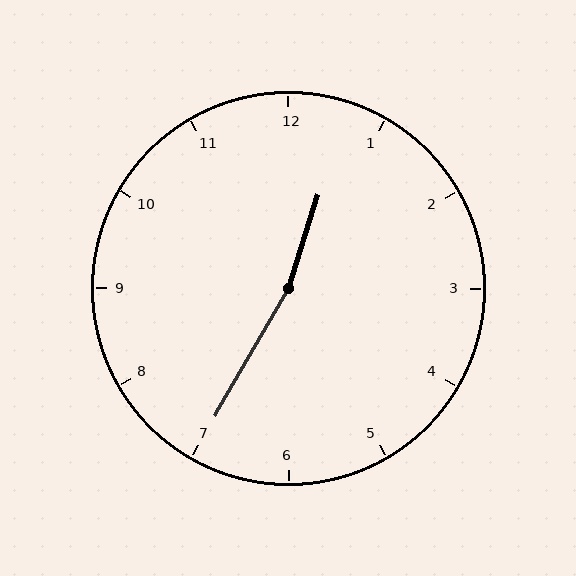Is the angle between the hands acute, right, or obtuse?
It is obtuse.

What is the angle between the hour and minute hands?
Approximately 168 degrees.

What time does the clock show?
12:35.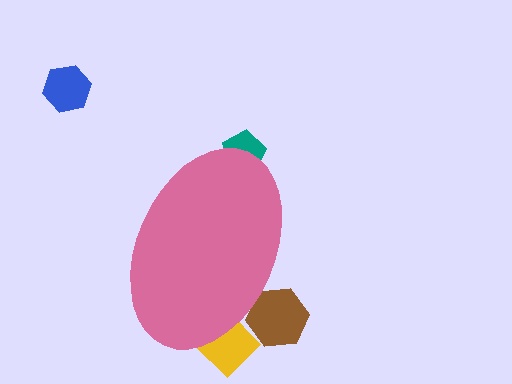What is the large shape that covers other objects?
A pink ellipse.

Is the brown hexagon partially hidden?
Yes, the brown hexagon is partially hidden behind the pink ellipse.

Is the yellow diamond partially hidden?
Yes, the yellow diamond is partially hidden behind the pink ellipse.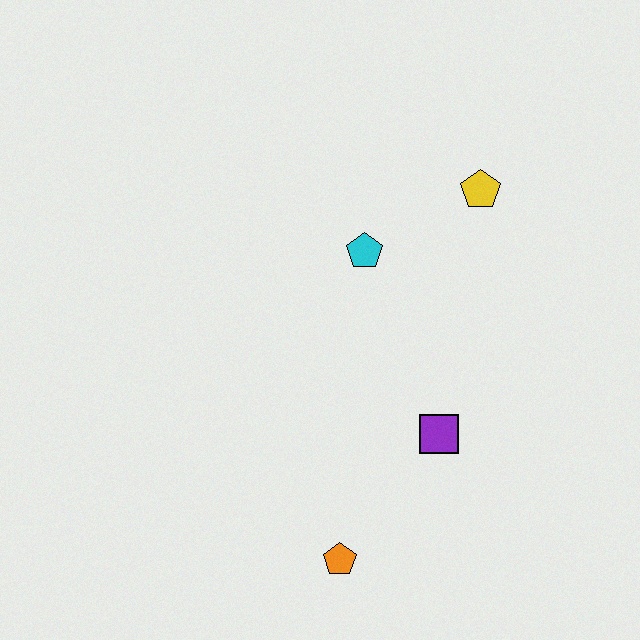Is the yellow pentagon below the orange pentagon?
No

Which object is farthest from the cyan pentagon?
The orange pentagon is farthest from the cyan pentagon.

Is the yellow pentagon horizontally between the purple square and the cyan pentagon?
No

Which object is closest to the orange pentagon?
The purple square is closest to the orange pentagon.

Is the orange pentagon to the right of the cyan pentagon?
No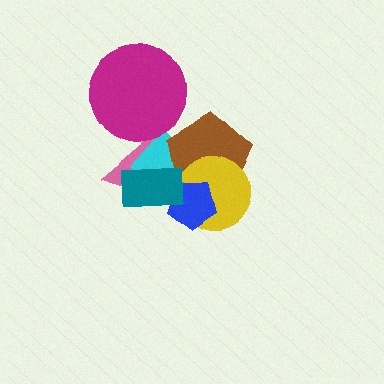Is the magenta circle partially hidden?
No, no other shape covers it.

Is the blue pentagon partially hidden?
Yes, it is partially covered by another shape.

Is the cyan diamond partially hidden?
Yes, it is partially covered by another shape.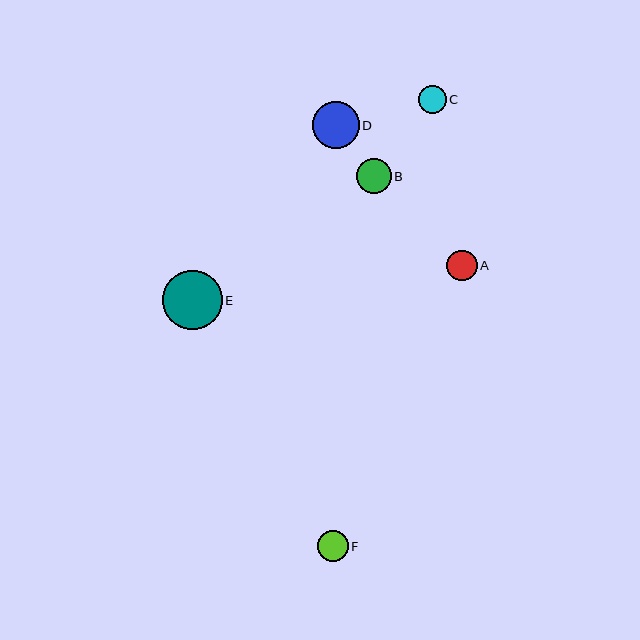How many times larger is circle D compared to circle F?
Circle D is approximately 1.5 times the size of circle F.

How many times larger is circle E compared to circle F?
Circle E is approximately 1.9 times the size of circle F.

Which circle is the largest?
Circle E is the largest with a size of approximately 59 pixels.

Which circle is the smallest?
Circle C is the smallest with a size of approximately 28 pixels.